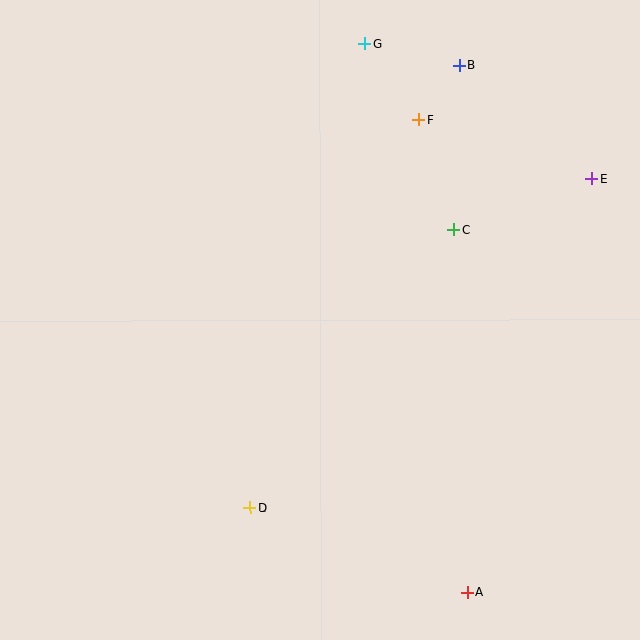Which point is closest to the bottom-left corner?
Point D is closest to the bottom-left corner.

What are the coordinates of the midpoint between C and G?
The midpoint between C and G is at (409, 136).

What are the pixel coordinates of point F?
Point F is at (419, 119).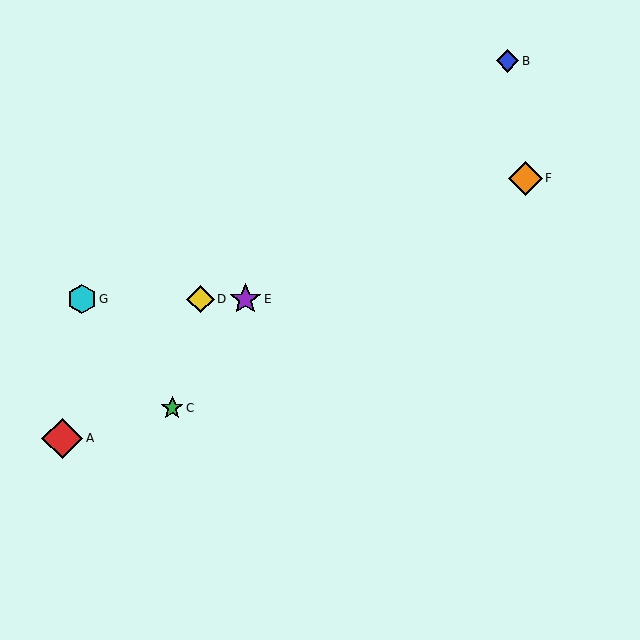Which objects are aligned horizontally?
Objects D, E, G are aligned horizontally.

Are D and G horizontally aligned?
Yes, both are at y≈299.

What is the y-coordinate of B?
Object B is at y≈61.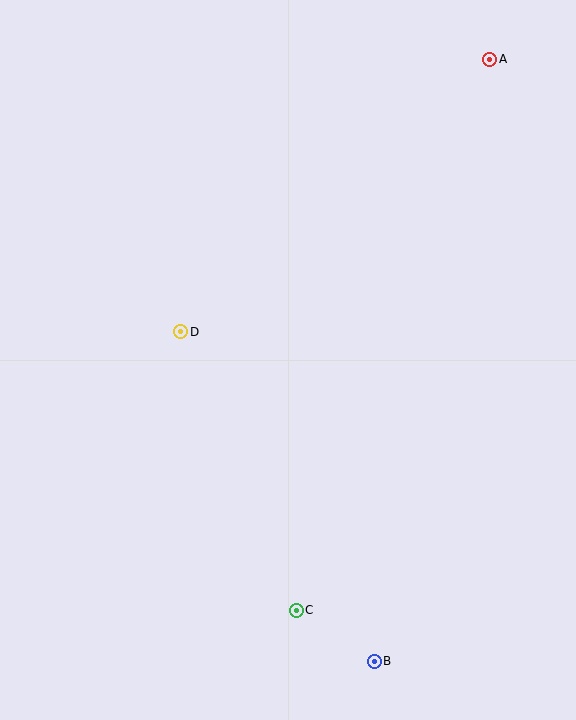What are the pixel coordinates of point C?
Point C is at (296, 610).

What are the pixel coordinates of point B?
Point B is at (374, 661).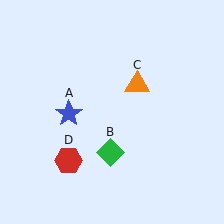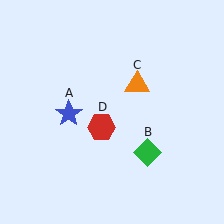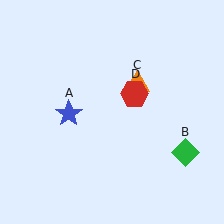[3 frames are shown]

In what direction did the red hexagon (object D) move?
The red hexagon (object D) moved up and to the right.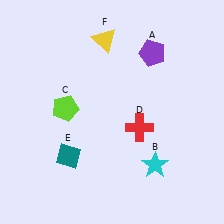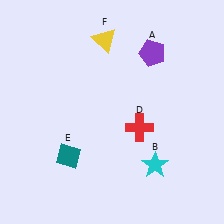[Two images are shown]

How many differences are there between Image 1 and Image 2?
There is 1 difference between the two images.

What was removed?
The lime pentagon (C) was removed in Image 2.